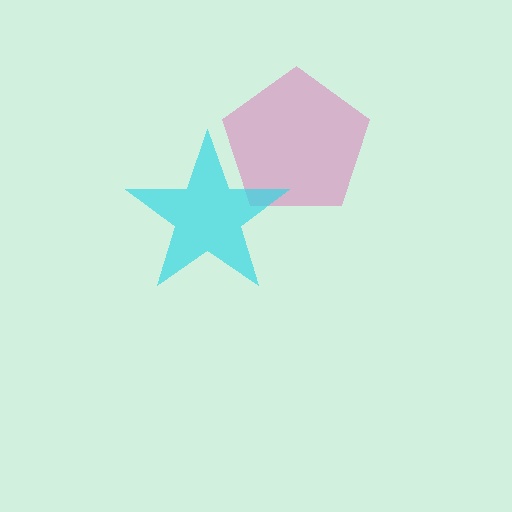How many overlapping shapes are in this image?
There are 2 overlapping shapes in the image.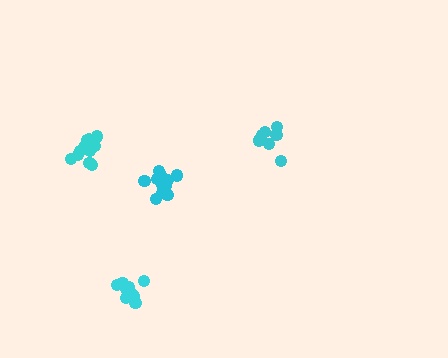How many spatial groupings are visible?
There are 4 spatial groupings.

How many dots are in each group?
Group 1: 10 dots, Group 2: 9 dots, Group 3: 13 dots, Group 4: 11 dots (43 total).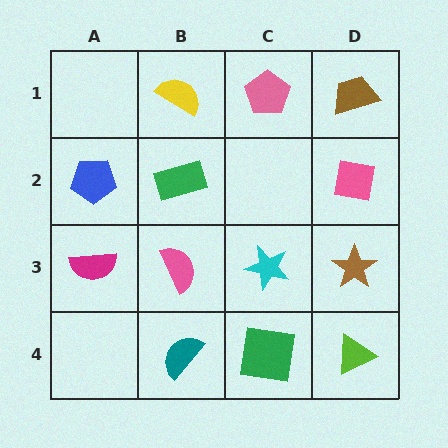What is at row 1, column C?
A pink pentagon.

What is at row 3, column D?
A brown star.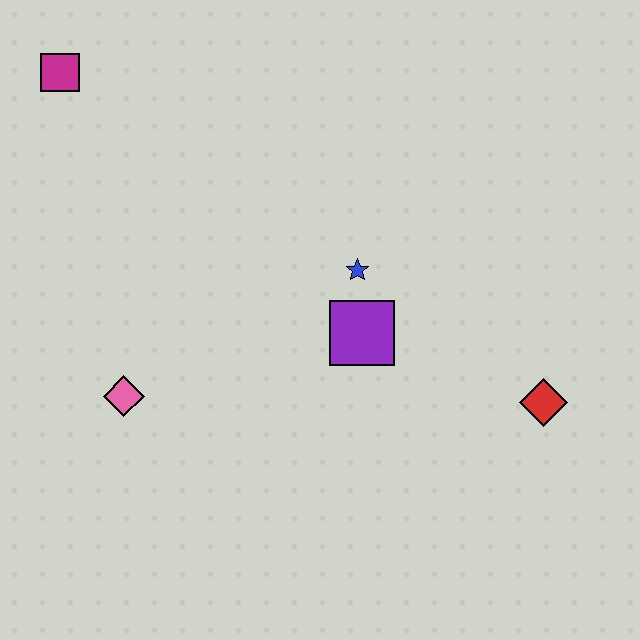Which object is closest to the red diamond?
The purple square is closest to the red diamond.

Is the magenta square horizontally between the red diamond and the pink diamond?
No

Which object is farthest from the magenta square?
The red diamond is farthest from the magenta square.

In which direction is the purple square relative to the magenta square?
The purple square is to the right of the magenta square.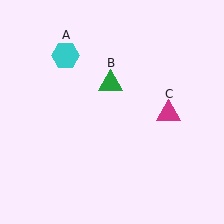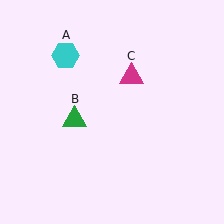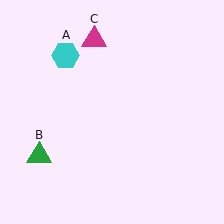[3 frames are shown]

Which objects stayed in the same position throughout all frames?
Cyan hexagon (object A) remained stationary.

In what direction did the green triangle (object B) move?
The green triangle (object B) moved down and to the left.